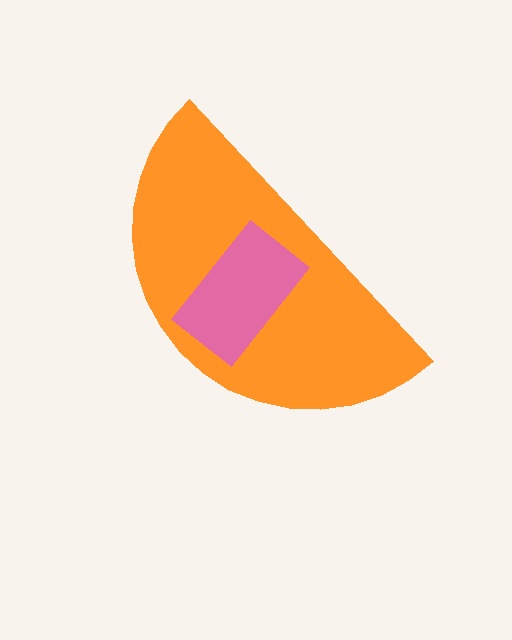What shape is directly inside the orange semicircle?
The pink rectangle.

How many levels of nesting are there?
2.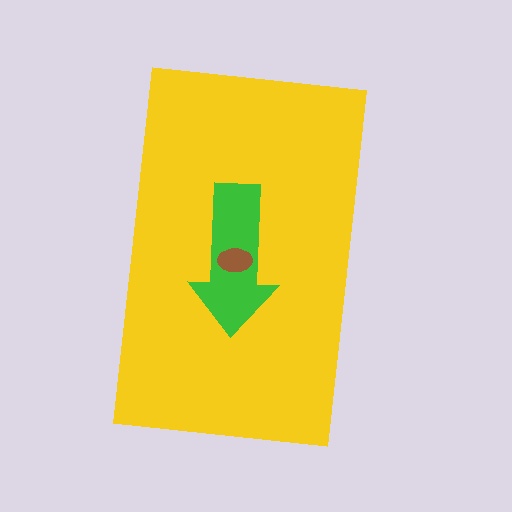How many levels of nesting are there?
3.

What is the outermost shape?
The yellow rectangle.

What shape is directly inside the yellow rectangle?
The green arrow.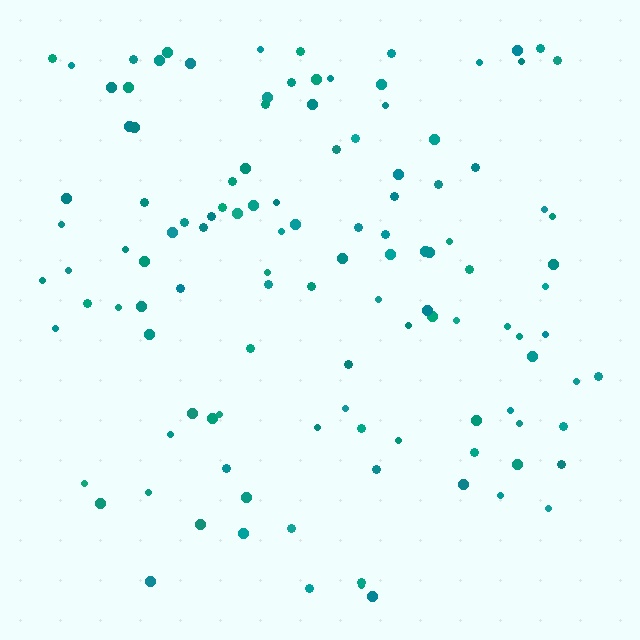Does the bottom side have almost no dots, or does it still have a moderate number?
Still a moderate number, just noticeably fewer than the top.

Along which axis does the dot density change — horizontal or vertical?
Vertical.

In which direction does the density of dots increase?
From bottom to top, with the top side densest.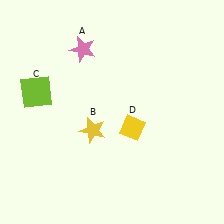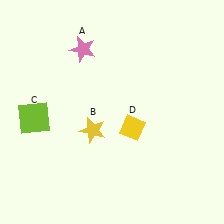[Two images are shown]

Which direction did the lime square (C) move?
The lime square (C) moved down.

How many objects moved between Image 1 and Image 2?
1 object moved between the two images.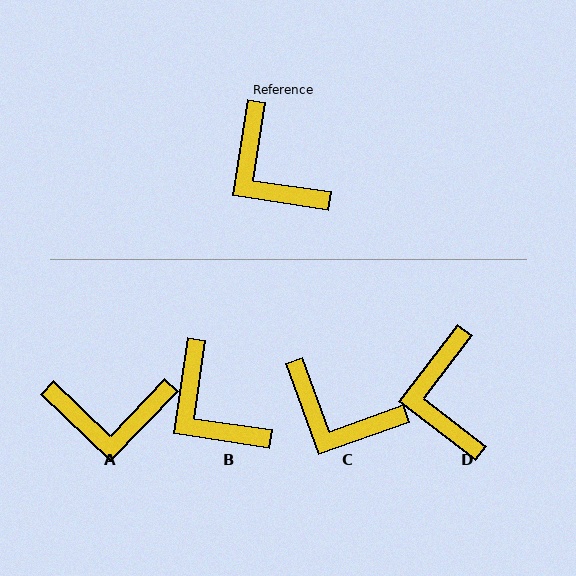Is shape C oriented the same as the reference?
No, it is off by about 28 degrees.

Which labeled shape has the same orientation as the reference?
B.